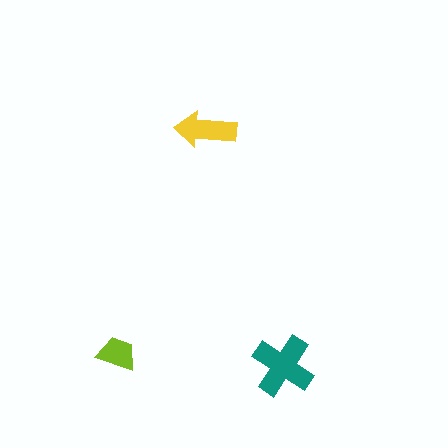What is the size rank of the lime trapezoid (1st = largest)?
3rd.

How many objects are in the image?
There are 3 objects in the image.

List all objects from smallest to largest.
The lime trapezoid, the yellow arrow, the teal cross.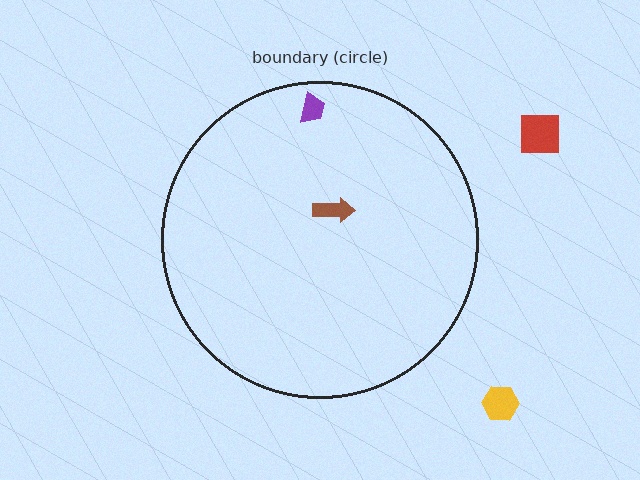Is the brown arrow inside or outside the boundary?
Inside.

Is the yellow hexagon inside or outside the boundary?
Outside.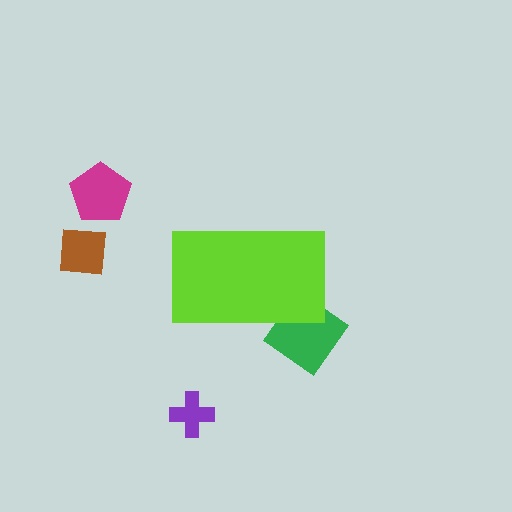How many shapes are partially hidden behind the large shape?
1 shape is partially hidden.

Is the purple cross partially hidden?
No, the purple cross is fully visible.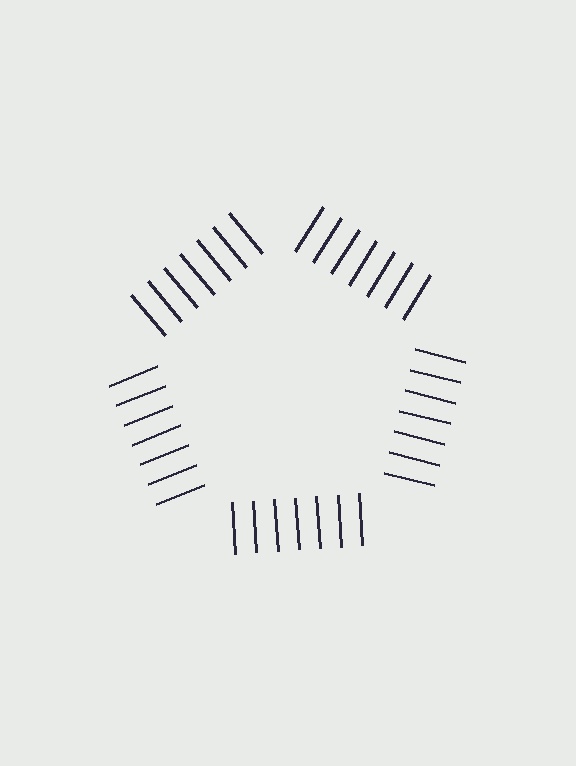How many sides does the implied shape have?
5 sides — the line-ends trace a pentagon.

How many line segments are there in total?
35 — 7 along each of the 5 edges.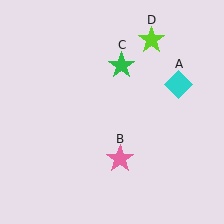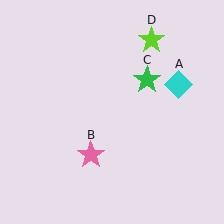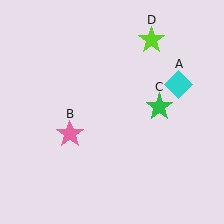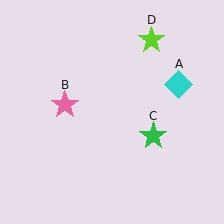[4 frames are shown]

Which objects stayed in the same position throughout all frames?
Cyan diamond (object A) and lime star (object D) remained stationary.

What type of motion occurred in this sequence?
The pink star (object B), green star (object C) rotated clockwise around the center of the scene.